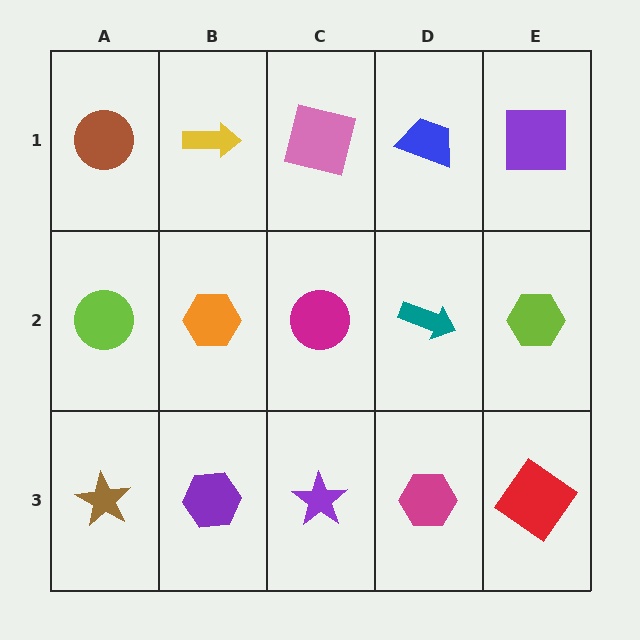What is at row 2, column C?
A magenta circle.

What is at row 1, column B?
A yellow arrow.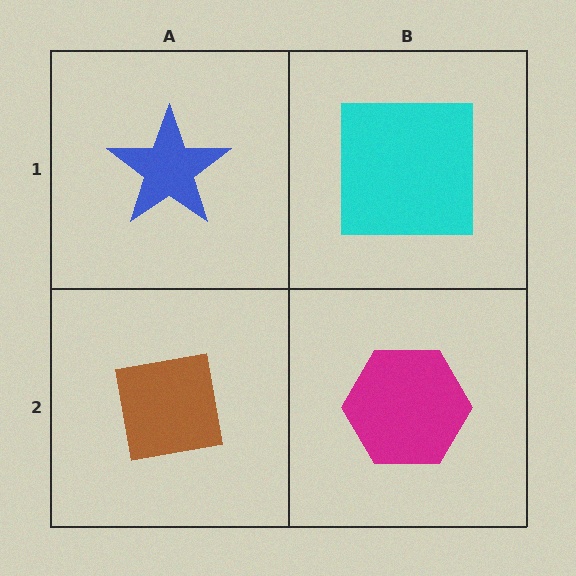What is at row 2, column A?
A brown square.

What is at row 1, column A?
A blue star.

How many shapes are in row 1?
2 shapes.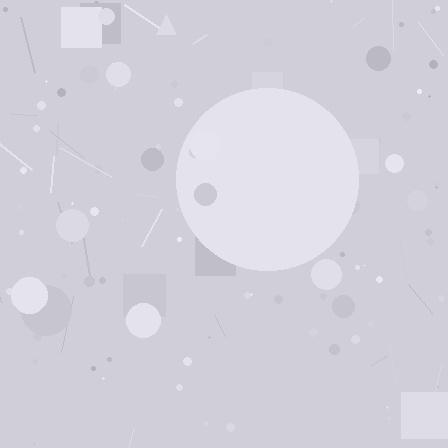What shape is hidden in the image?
A circle is hidden in the image.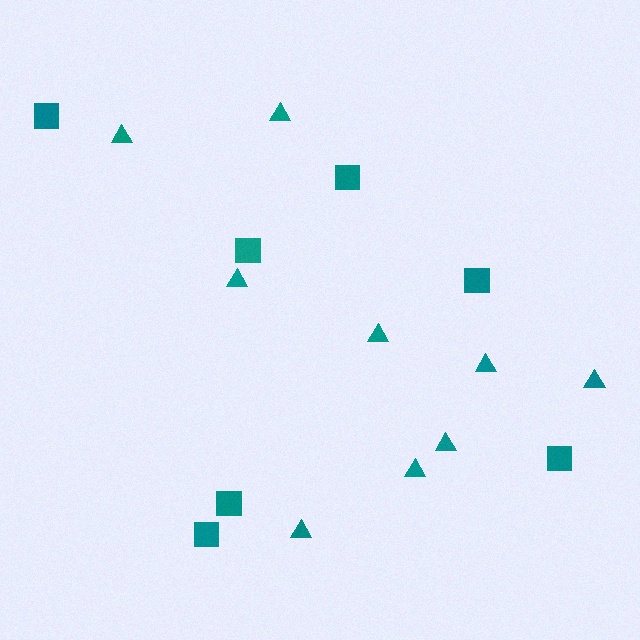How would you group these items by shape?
There are 2 groups: one group of triangles (9) and one group of squares (7).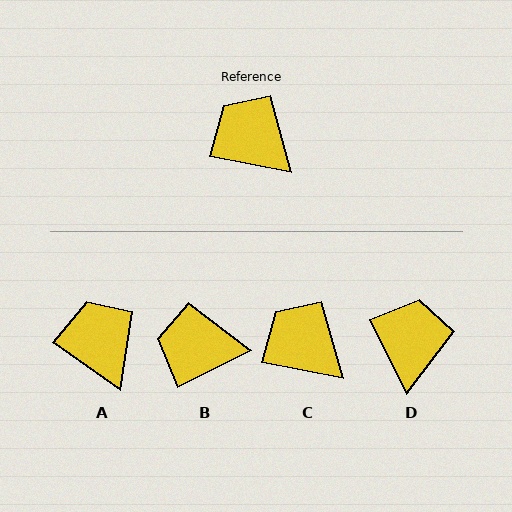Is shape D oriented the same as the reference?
No, it is off by about 53 degrees.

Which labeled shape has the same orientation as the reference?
C.